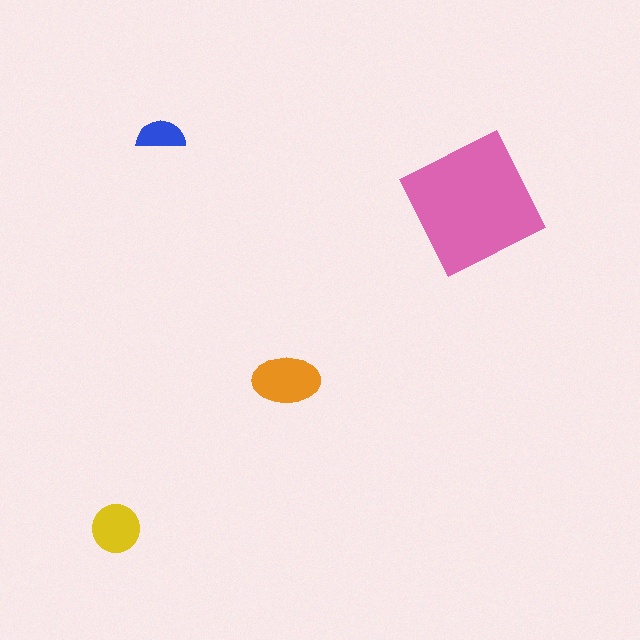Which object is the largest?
The pink square.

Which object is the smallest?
The blue semicircle.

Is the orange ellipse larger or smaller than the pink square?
Smaller.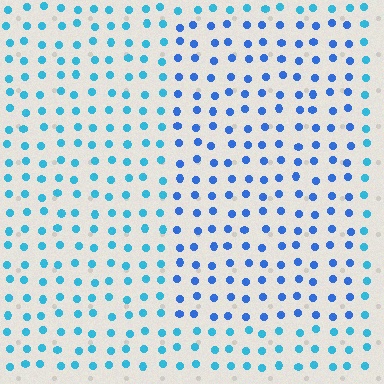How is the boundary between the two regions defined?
The boundary is defined purely by a slight shift in hue (about 27 degrees). Spacing, size, and orientation are identical on both sides.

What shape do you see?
I see a rectangle.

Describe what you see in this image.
The image is filled with small cyan elements in a uniform arrangement. A rectangle-shaped region is visible where the elements are tinted to a slightly different hue, forming a subtle color boundary.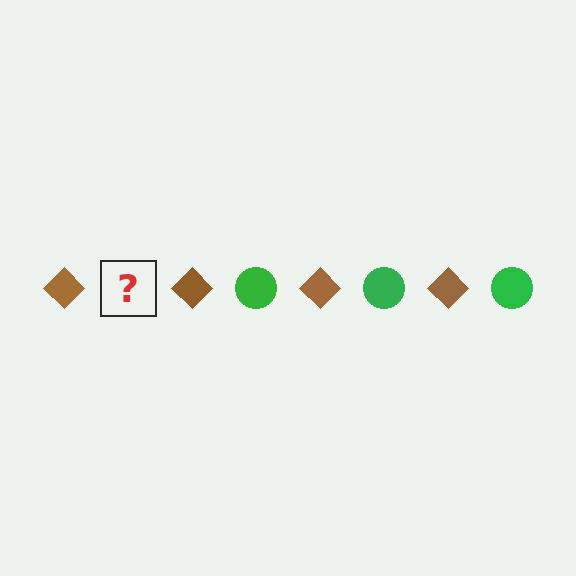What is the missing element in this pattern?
The missing element is a green circle.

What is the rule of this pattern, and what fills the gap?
The rule is that the pattern alternates between brown diamond and green circle. The gap should be filled with a green circle.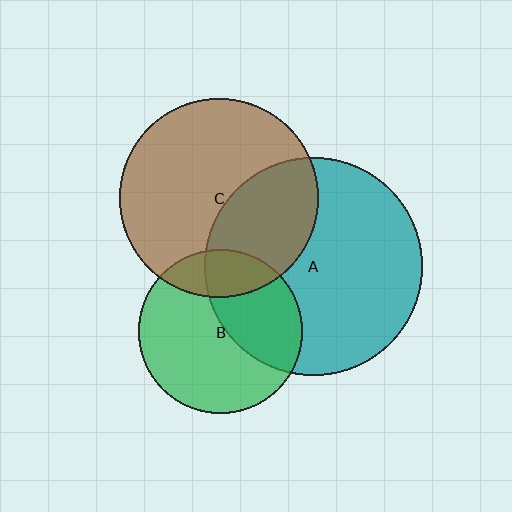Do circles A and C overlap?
Yes.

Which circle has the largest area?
Circle A (teal).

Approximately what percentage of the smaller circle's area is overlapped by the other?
Approximately 35%.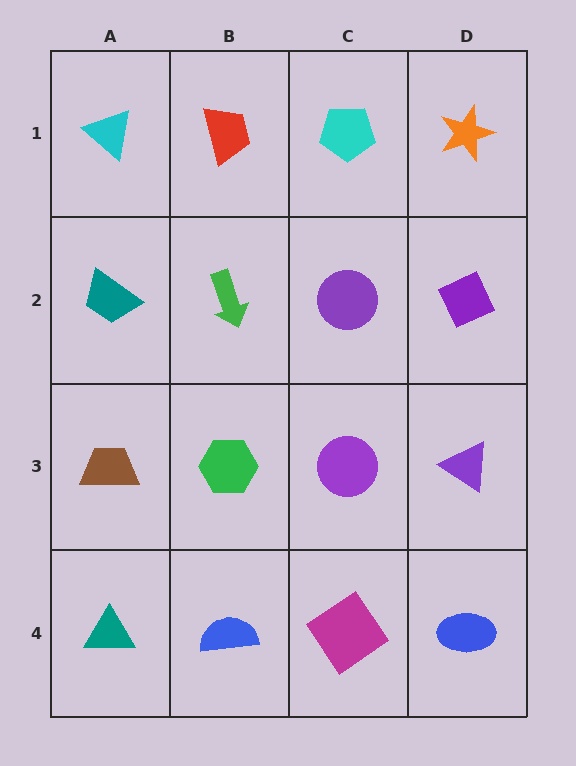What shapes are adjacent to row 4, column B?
A green hexagon (row 3, column B), a teal triangle (row 4, column A), a magenta diamond (row 4, column C).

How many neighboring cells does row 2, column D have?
3.